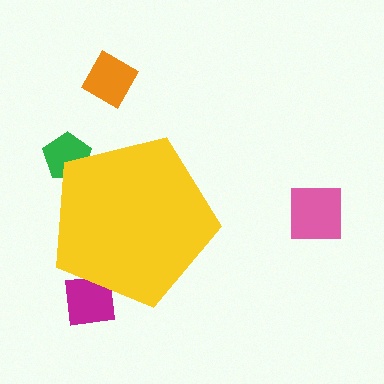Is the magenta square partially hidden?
Yes, the magenta square is partially hidden behind the yellow pentagon.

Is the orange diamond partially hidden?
No, the orange diamond is fully visible.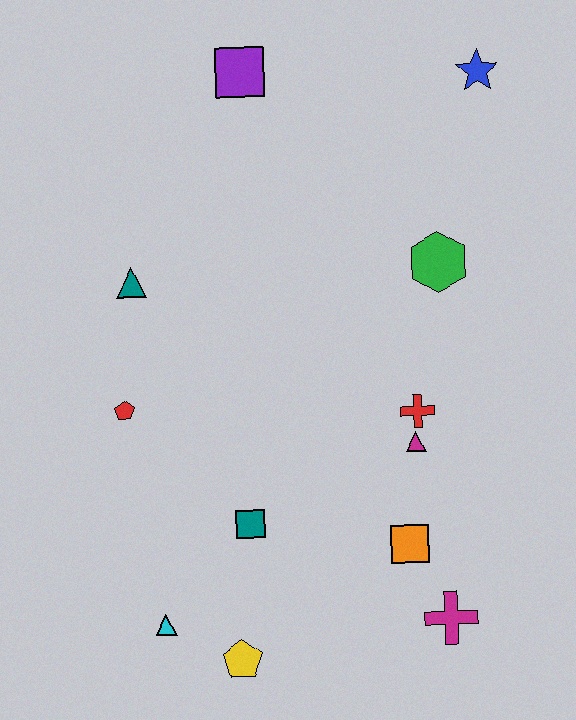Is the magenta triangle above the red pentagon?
No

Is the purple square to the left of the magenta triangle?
Yes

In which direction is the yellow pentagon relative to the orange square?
The yellow pentagon is to the left of the orange square.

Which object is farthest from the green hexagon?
The cyan triangle is farthest from the green hexagon.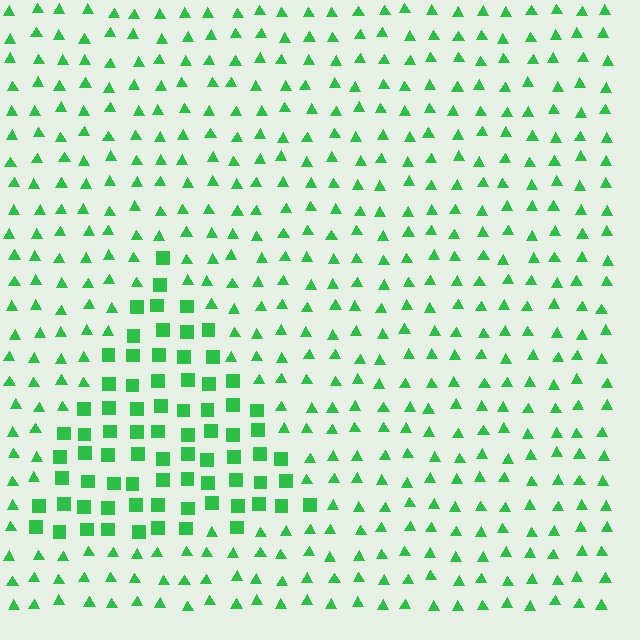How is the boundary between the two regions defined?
The boundary is defined by a change in element shape: squares inside vs. triangles outside. All elements share the same color and spacing.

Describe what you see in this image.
The image is filled with small green elements arranged in a uniform grid. A triangle-shaped region contains squares, while the surrounding area contains triangles. The boundary is defined purely by the change in element shape.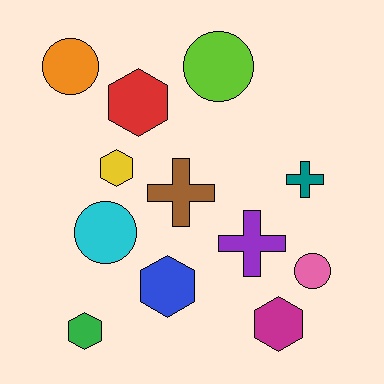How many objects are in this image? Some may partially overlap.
There are 12 objects.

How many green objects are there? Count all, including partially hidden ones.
There is 1 green object.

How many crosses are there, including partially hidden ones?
There are 3 crosses.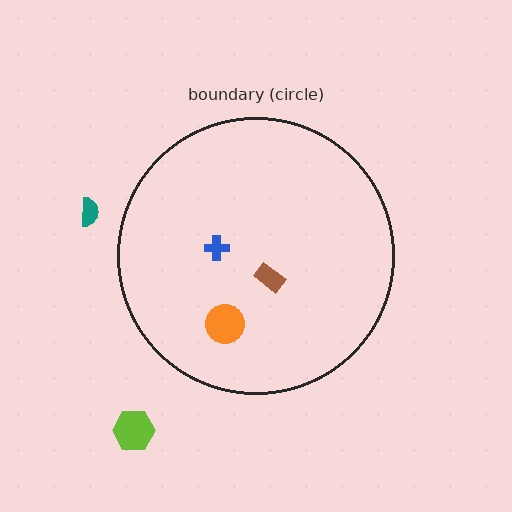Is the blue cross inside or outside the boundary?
Inside.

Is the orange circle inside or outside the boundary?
Inside.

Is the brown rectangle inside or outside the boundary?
Inside.